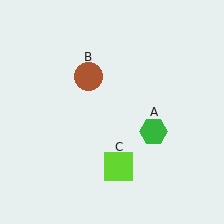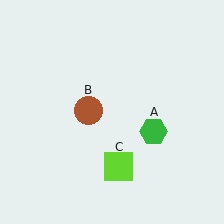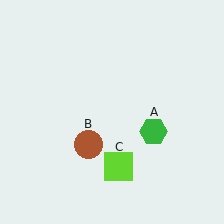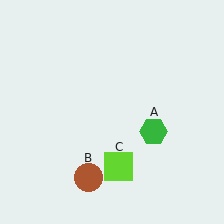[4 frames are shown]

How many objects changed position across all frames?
1 object changed position: brown circle (object B).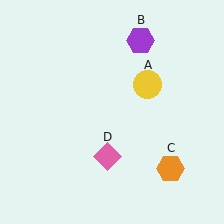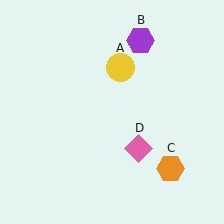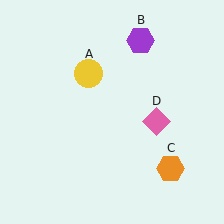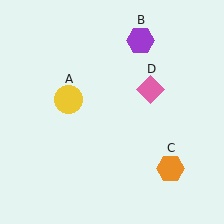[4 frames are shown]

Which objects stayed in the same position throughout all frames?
Purple hexagon (object B) and orange hexagon (object C) remained stationary.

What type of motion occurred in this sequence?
The yellow circle (object A), pink diamond (object D) rotated counterclockwise around the center of the scene.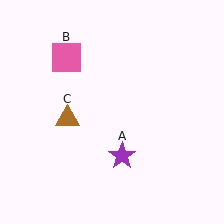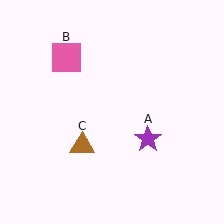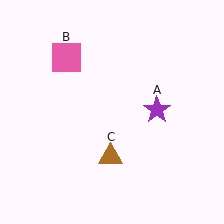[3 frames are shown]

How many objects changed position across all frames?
2 objects changed position: purple star (object A), brown triangle (object C).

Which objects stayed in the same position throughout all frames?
Pink square (object B) remained stationary.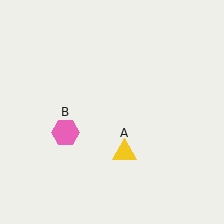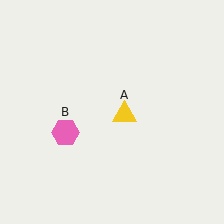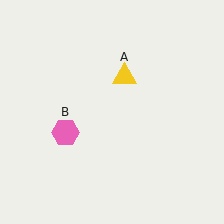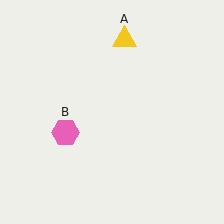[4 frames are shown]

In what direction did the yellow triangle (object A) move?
The yellow triangle (object A) moved up.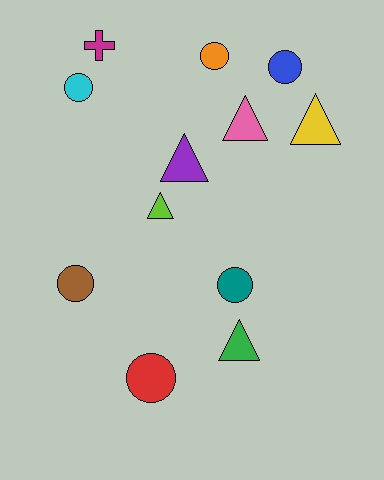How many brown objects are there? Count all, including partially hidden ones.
There is 1 brown object.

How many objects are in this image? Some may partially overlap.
There are 12 objects.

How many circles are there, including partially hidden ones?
There are 6 circles.